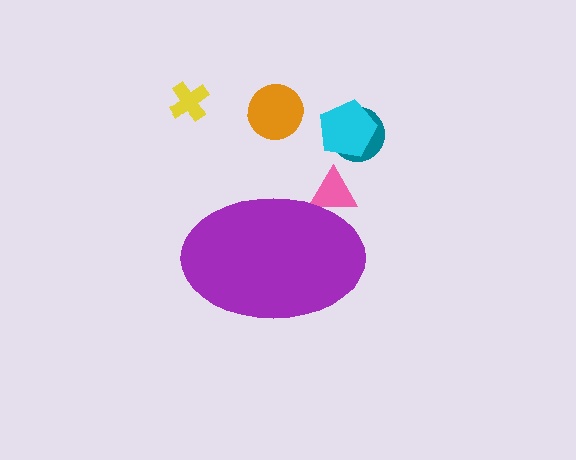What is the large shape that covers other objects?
A purple ellipse.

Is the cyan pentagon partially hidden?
No, the cyan pentagon is fully visible.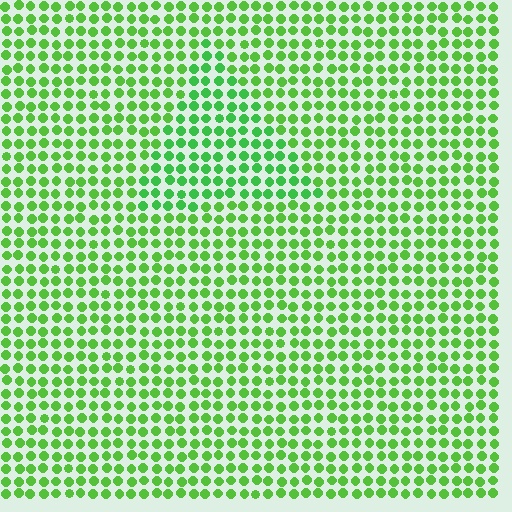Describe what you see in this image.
The image is filled with small lime elements in a uniform arrangement. A triangle-shaped region is visible where the elements are tinted to a slightly different hue, forming a subtle color boundary.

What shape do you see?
I see a triangle.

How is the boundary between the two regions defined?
The boundary is defined purely by a slight shift in hue (about 18 degrees). Spacing, size, and orientation are identical on both sides.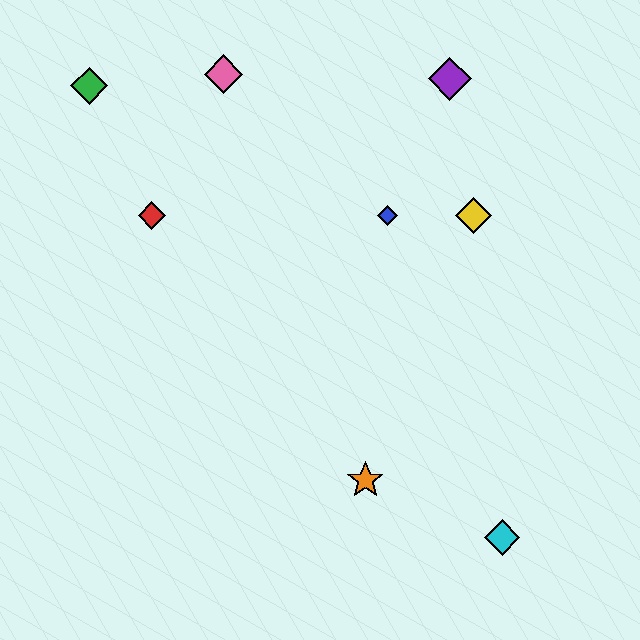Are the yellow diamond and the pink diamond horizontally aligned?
No, the yellow diamond is at y≈215 and the pink diamond is at y≈74.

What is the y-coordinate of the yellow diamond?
The yellow diamond is at y≈215.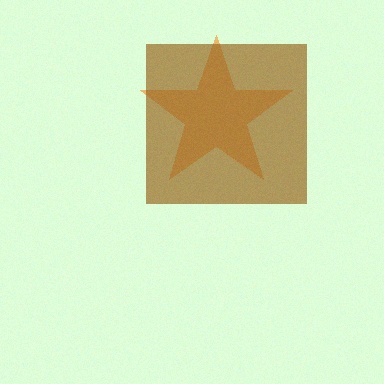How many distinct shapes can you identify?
There are 2 distinct shapes: an orange star, a brown square.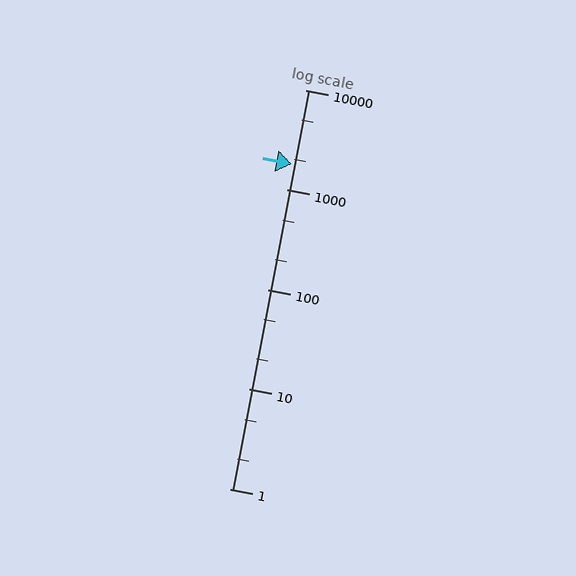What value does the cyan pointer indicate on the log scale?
The pointer indicates approximately 1800.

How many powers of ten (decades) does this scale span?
The scale spans 4 decades, from 1 to 10000.